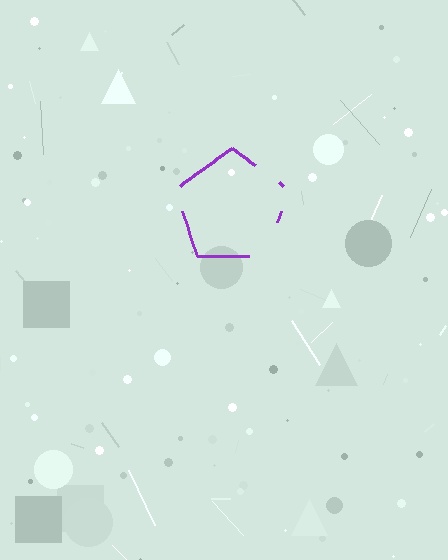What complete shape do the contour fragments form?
The contour fragments form a pentagon.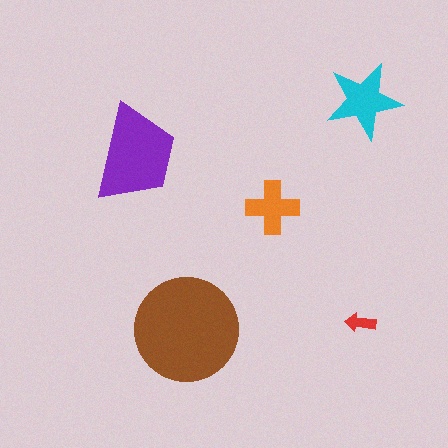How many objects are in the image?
There are 5 objects in the image.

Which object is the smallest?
The red arrow.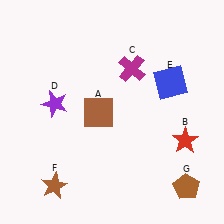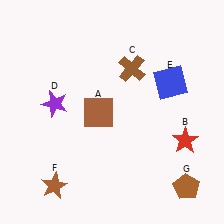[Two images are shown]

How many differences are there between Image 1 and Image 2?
There is 1 difference between the two images.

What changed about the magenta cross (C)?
In Image 1, C is magenta. In Image 2, it changed to brown.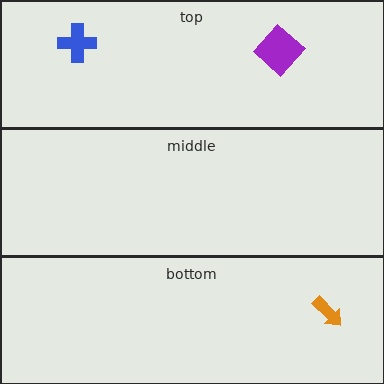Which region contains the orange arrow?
The bottom region.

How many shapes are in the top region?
2.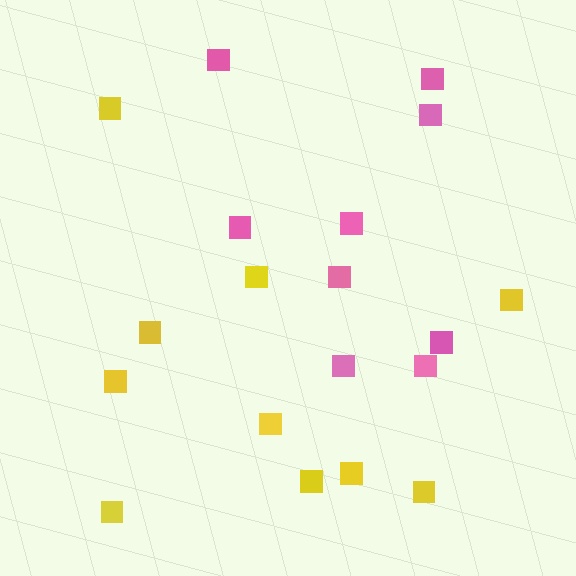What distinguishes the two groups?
There are 2 groups: one group of yellow squares (10) and one group of pink squares (9).